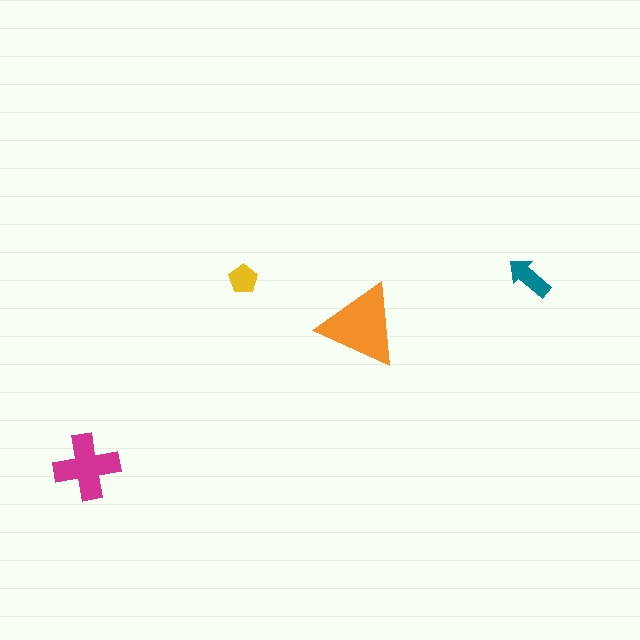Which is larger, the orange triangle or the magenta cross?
The orange triangle.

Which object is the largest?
The orange triangle.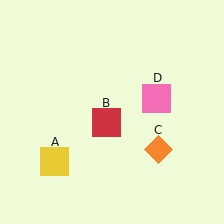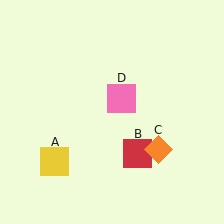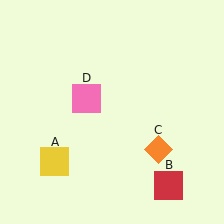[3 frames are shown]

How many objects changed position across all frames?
2 objects changed position: red square (object B), pink square (object D).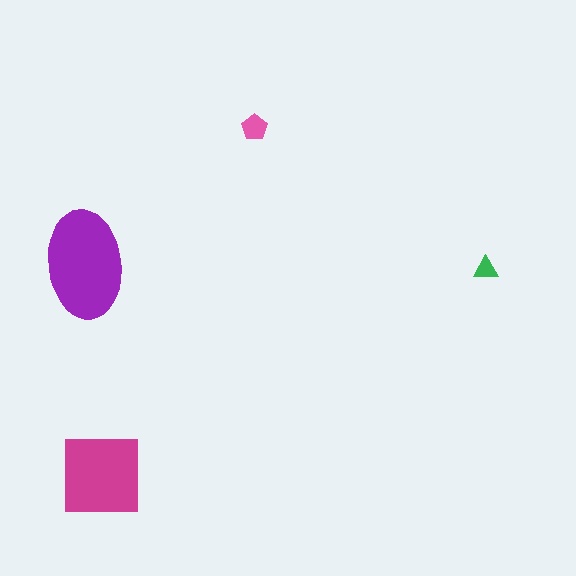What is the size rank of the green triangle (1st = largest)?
4th.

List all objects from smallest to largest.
The green triangle, the pink pentagon, the magenta square, the purple ellipse.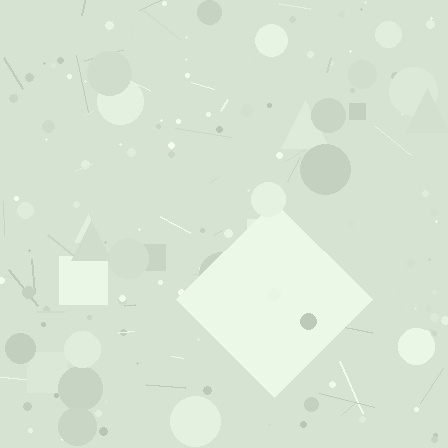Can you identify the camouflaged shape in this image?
The camouflaged shape is a diamond.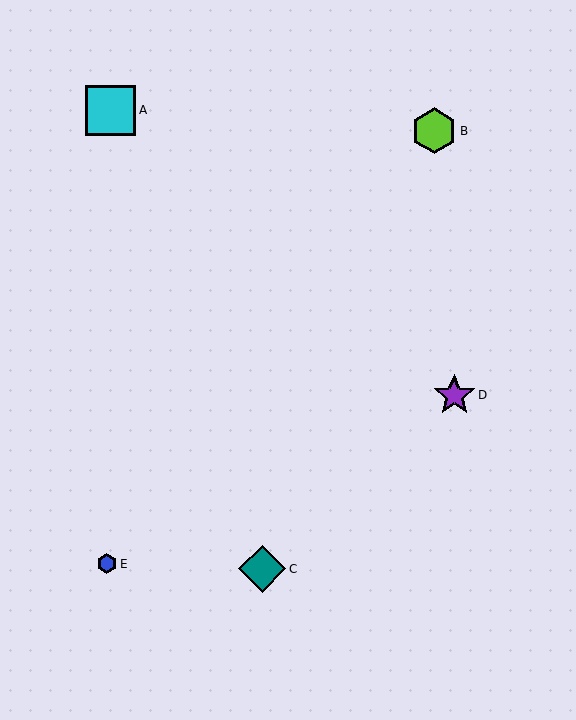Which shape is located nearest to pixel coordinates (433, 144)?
The lime hexagon (labeled B) at (434, 131) is nearest to that location.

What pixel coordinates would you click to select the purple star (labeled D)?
Click at (454, 395) to select the purple star D.